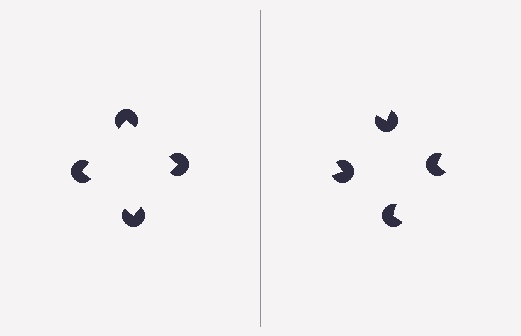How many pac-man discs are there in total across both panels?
8 — 4 on each side.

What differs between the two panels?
The pac-man discs are positioned identically on both sides; only the wedge orientations differ. On the left they align to a square; on the right they are misaligned.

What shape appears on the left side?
An illusory square.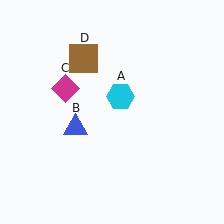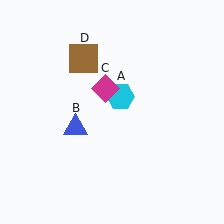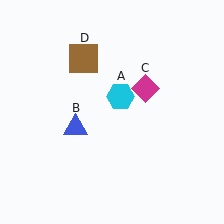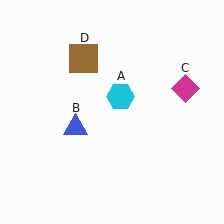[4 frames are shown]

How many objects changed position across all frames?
1 object changed position: magenta diamond (object C).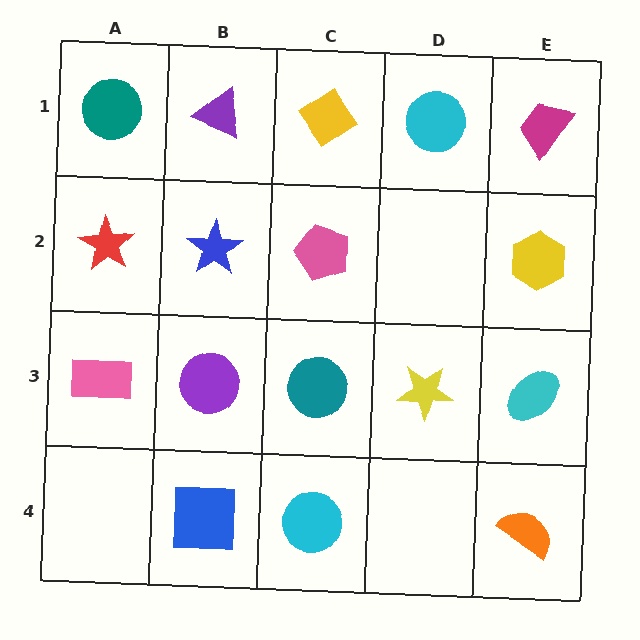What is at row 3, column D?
A yellow star.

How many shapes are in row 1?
5 shapes.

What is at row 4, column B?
A blue square.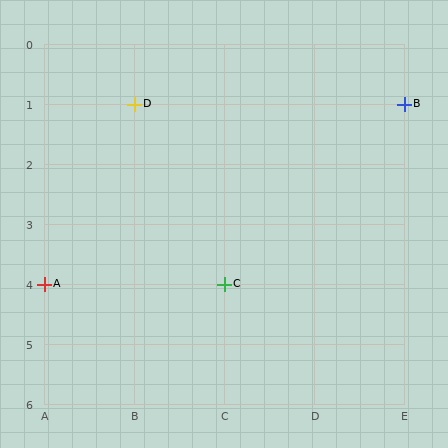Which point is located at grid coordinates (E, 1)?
Point B is at (E, 1).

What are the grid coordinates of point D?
Point D is at grid coordinates (B, 1).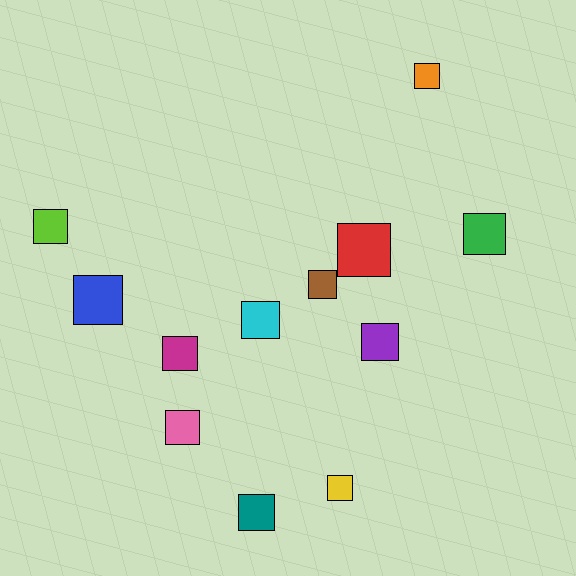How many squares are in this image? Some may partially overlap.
There are 12 squares.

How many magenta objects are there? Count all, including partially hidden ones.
There is 1 magenta object.